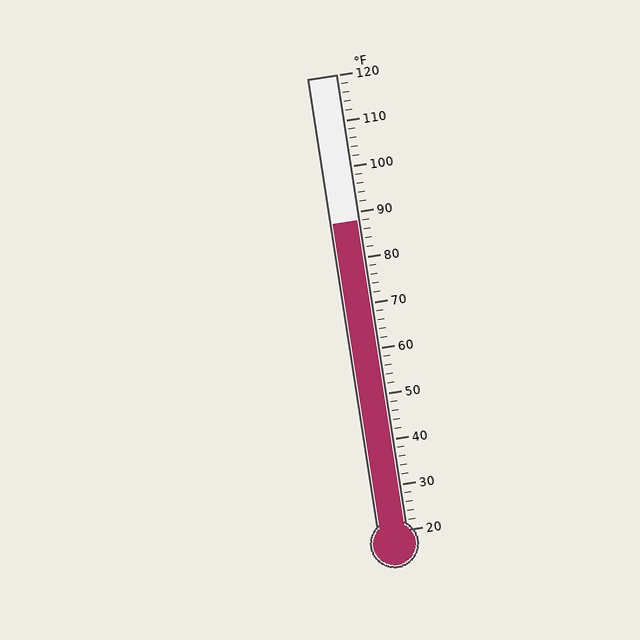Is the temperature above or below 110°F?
The temperature is below 110°F.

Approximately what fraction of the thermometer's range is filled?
The thermometer is filled to approximately 70% of its range.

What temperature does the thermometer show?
The thermometer shows approximately 88°F.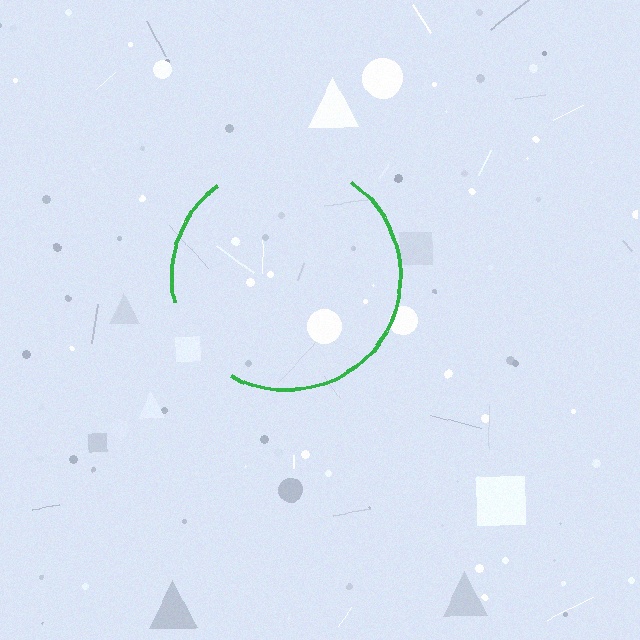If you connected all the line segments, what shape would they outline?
They would outline a circle.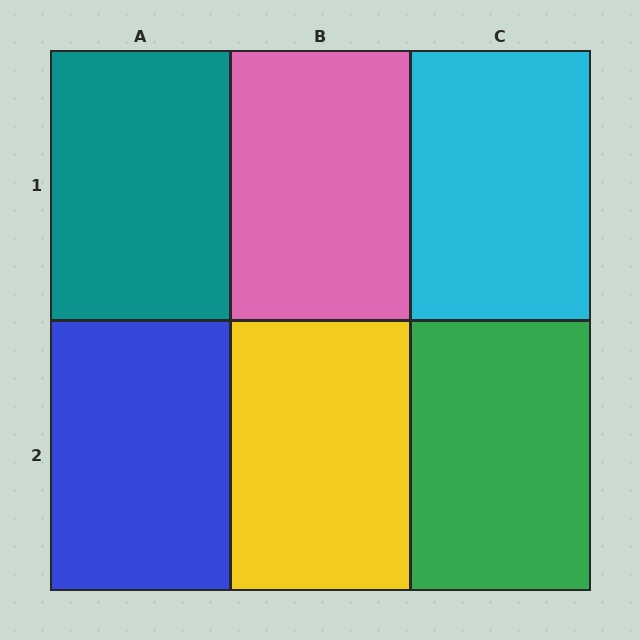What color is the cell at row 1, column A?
Teal.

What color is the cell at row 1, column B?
Pink.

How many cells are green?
1 cell is green.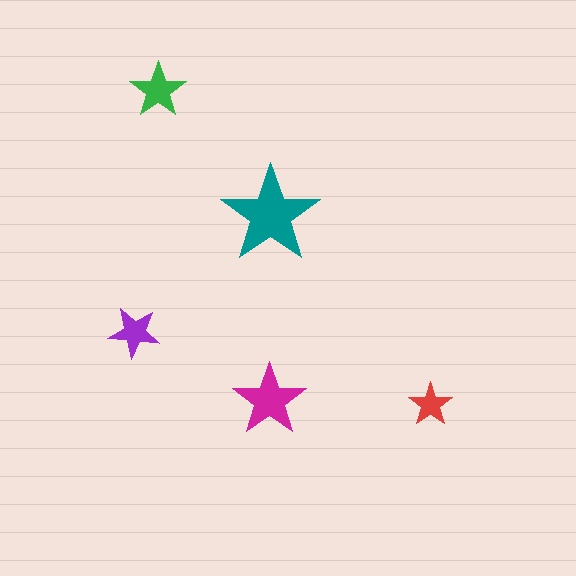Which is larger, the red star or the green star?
The green one.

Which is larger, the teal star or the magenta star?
The teal one.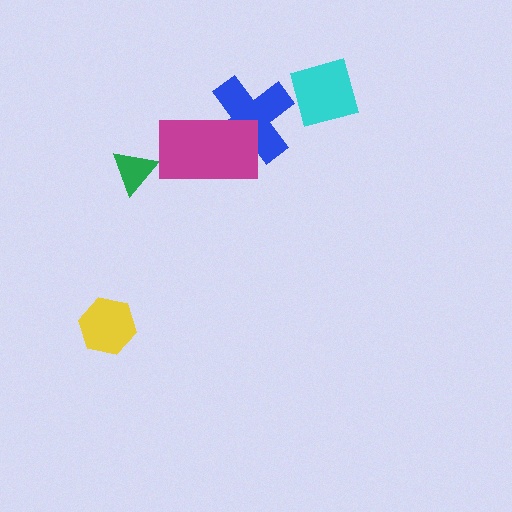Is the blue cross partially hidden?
Yes, it is partially covered by another shape.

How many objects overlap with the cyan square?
0 objects overlap with the cyan square.